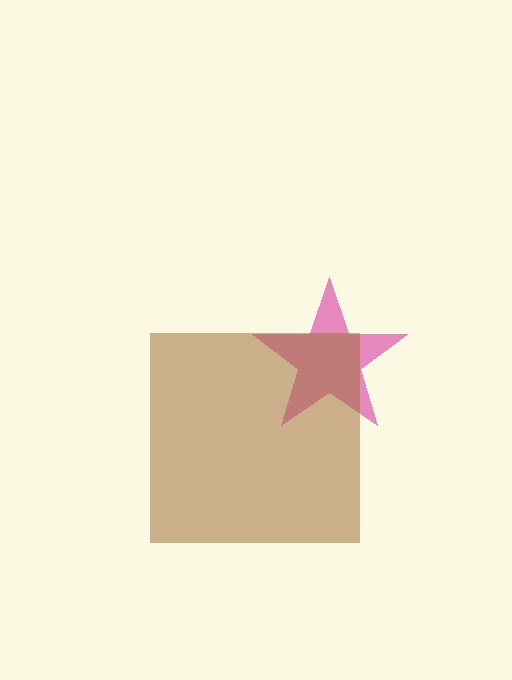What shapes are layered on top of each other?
The layered shapes are: a magenta star, a brown square.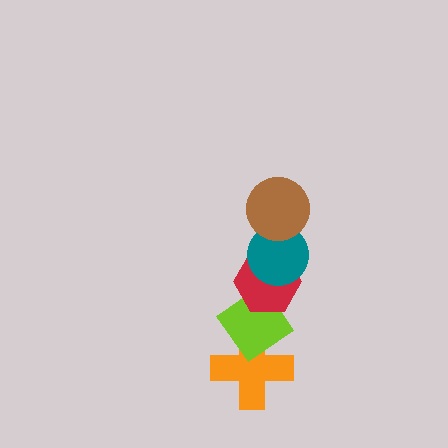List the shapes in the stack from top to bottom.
From top to bottom: the brown circle, the teal circle, the red hexagon, the lime diamond, the orange cross.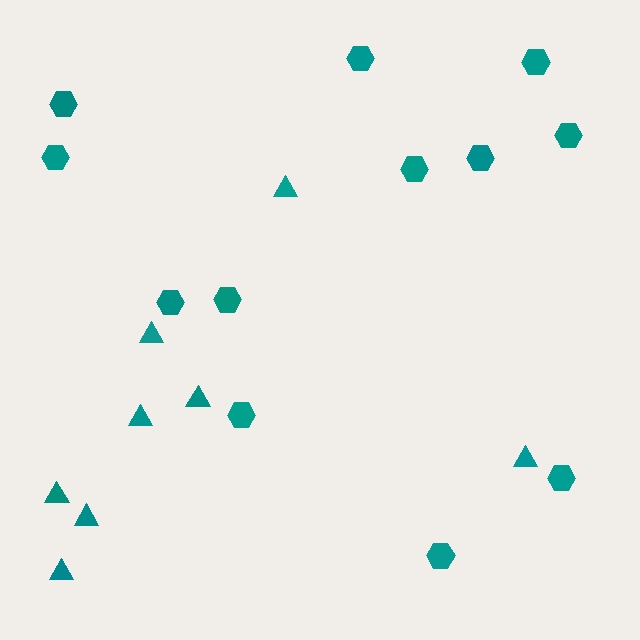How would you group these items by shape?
There are 2 groups: one group of hexagons (12) and one group of triangles (8).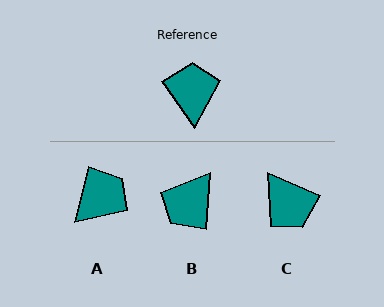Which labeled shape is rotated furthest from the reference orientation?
C, about 150 degrees away.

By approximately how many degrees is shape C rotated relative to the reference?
Approximately 150 degrees clockwise.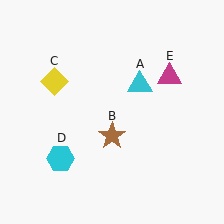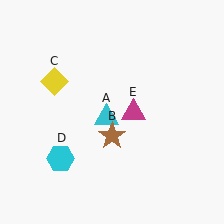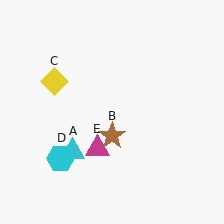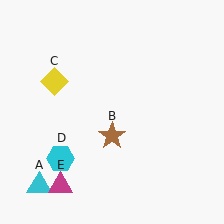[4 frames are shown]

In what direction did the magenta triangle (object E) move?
The magenta triangle (object E) moved down and to the left.